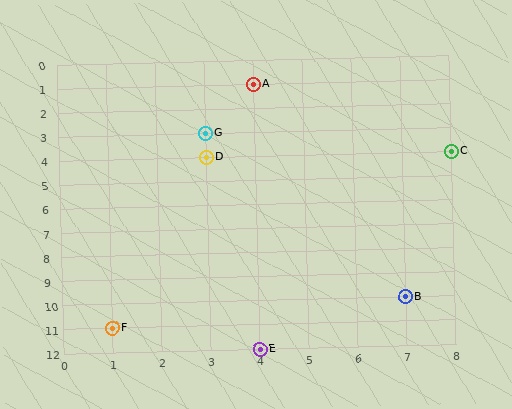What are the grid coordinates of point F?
Point F is at grid coordinates (1, 11).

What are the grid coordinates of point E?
Point E is at grid coordinates (4, 12).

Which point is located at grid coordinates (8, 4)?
Point C is at (8, 4).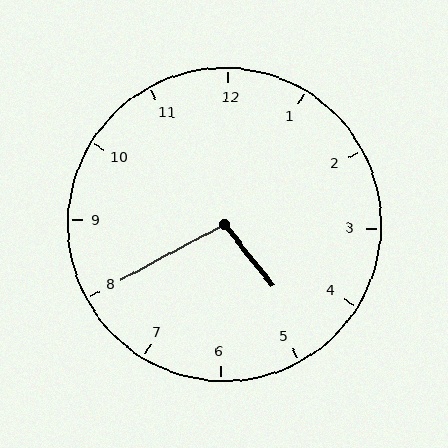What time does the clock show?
4:40.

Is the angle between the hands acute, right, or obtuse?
It is obtuse.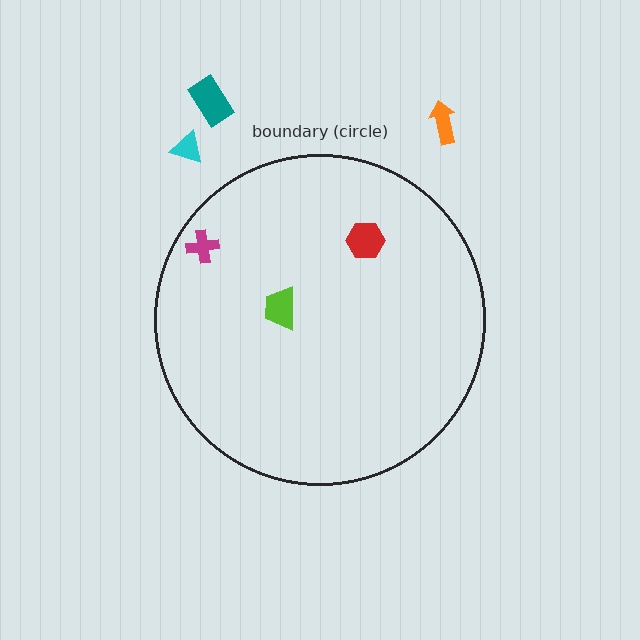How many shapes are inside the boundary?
3 inside, 3 outside.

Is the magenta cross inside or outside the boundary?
Inside.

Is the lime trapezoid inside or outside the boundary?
Inside.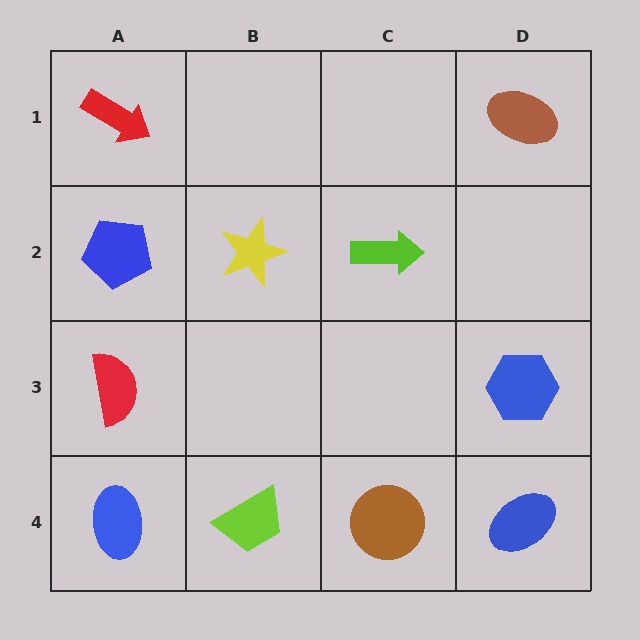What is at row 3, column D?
A blue hexagon.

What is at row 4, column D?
A blue ellipse.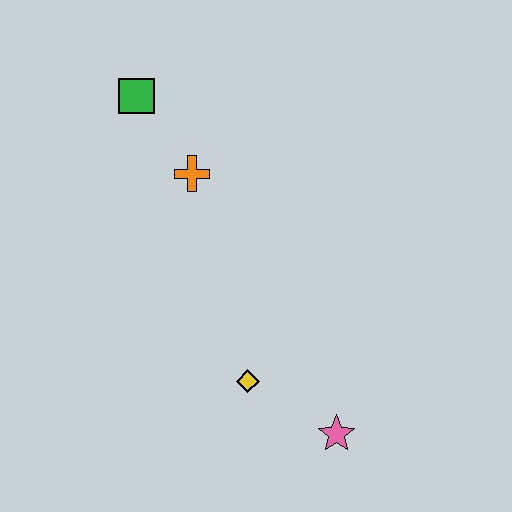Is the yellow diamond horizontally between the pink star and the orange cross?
Yes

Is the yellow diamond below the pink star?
No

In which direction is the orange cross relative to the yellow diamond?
The orange cross is above the yellow diamond.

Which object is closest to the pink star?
The yellow diamond is closest to the pink star.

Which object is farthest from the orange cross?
The pink star is farthest from the orange cross.